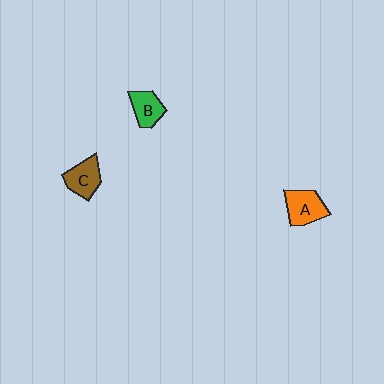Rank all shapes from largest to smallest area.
From largest to smallest: A (orange), C (brown), B (green).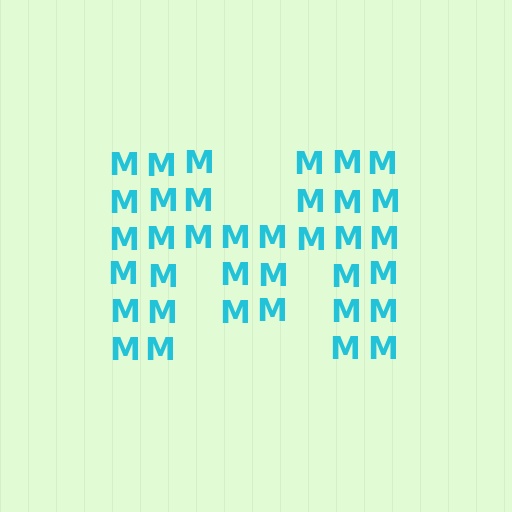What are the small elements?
The small elements are letter M's.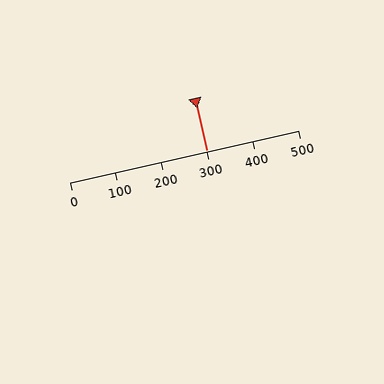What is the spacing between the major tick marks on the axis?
The major ticks are spaced 100 apart.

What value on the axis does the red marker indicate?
The marker indicates approximately 300.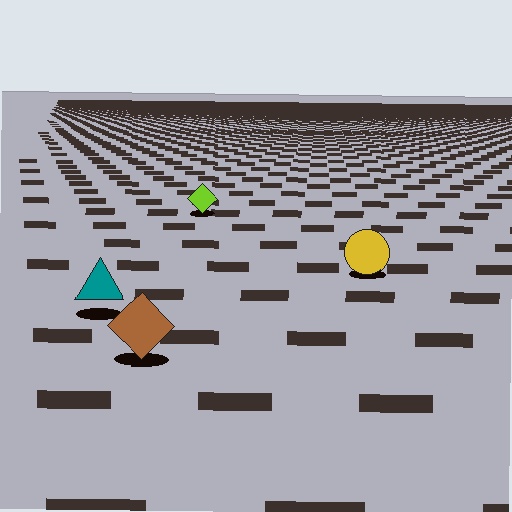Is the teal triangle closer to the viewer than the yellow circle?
Yes. The teal triangle is closer — you can tell from the texture gradient: the ground texture is coarser near it.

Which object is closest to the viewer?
The brown diamond is closest. The texture marks near it are larger and more spread out.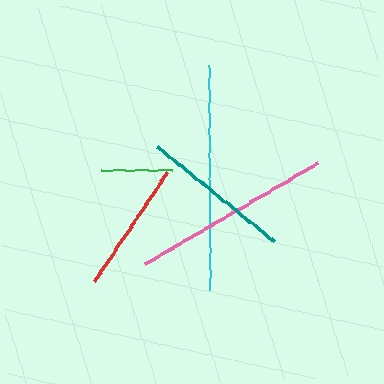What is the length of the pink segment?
The pink segment is approximately 199 pixels long.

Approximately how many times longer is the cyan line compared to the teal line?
The cyan line is approximately 1.5 times the length of the teal line.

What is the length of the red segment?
The red segment is approximately 131 pixels long.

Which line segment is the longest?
The cyan line is the longest at approximately 226 pixels.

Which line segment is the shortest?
The green line is the shortest at approximately 71 pixels.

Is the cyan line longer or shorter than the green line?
The cyan line is longer than the green line.